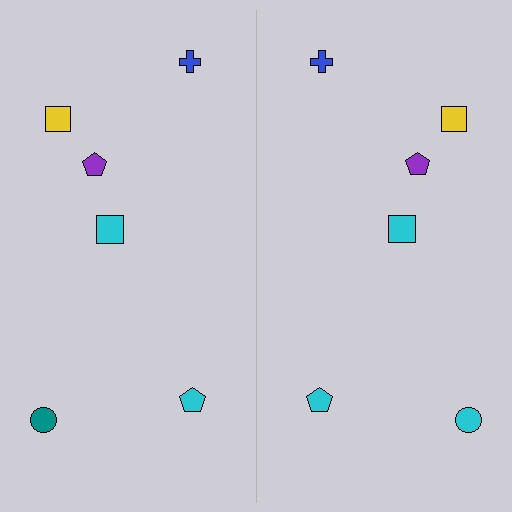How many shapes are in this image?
There are 12 shapes in this image.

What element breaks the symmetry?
The cyan circle on the right side breaks the symmetry — its mirror counterpart is teal.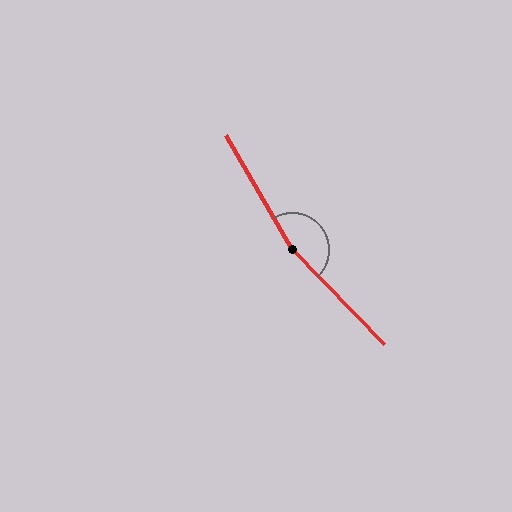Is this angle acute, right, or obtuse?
It is obtuse.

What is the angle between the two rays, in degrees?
Approximately 166 degrees.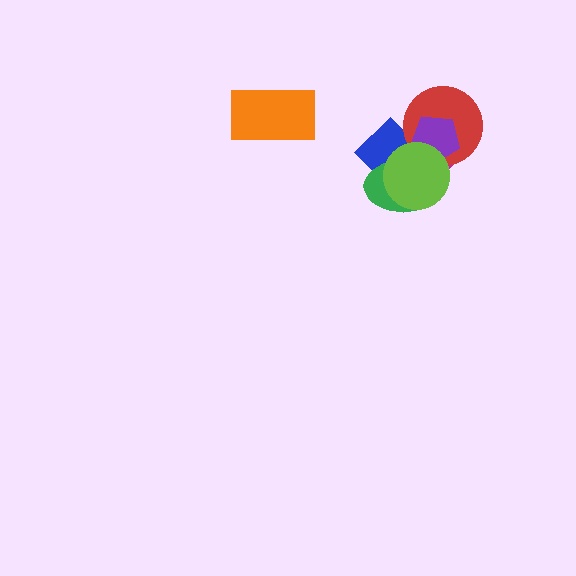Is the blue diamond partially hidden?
Yes, it is partially covered by another shape.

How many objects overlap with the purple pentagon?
5 objects overlap with the purple pentagon.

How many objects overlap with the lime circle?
5 objects overlap with the lime circle.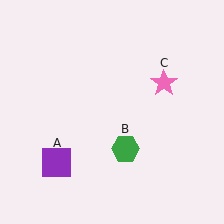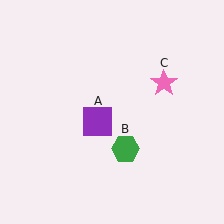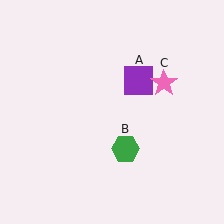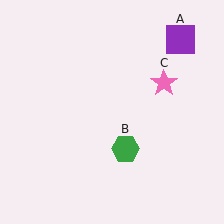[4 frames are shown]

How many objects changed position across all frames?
1 object changed position: purple square (object A).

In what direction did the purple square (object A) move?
The purple square (object A) moved up and to the right.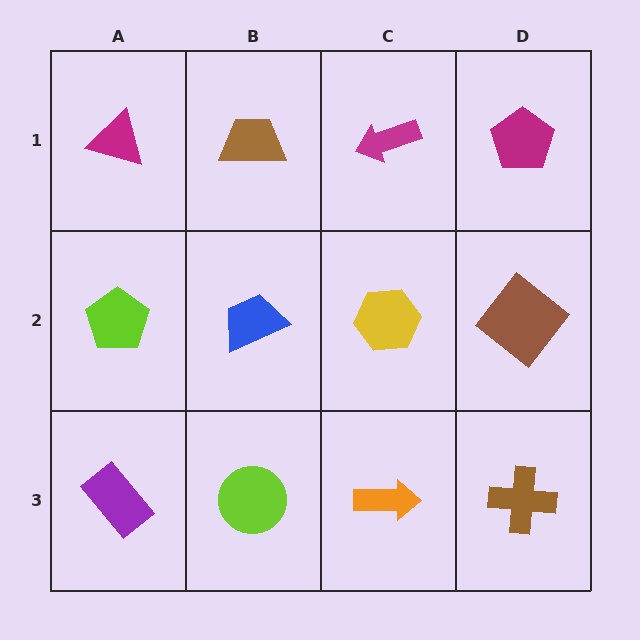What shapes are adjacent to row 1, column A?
A lime pentagon (row 2, column A), a brown trapezoid (row 1, column B).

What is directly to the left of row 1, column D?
A magenta arrow.